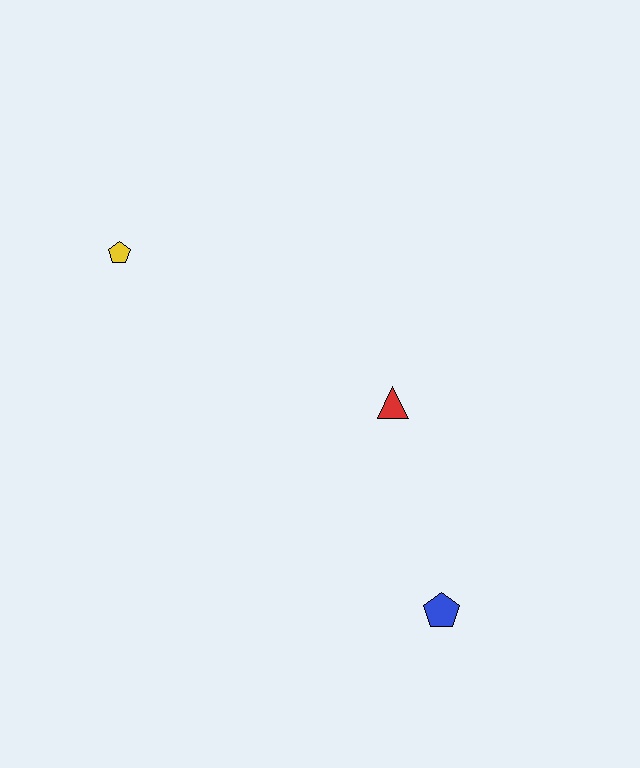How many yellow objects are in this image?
There is 1 yellow object.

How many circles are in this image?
There are no circles.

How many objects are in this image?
There are 3 objects.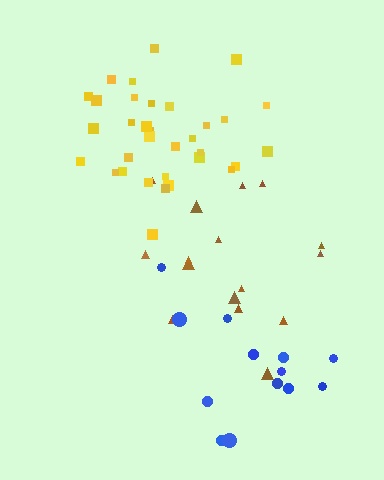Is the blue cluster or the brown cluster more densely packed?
Brown.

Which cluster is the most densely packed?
Yellow.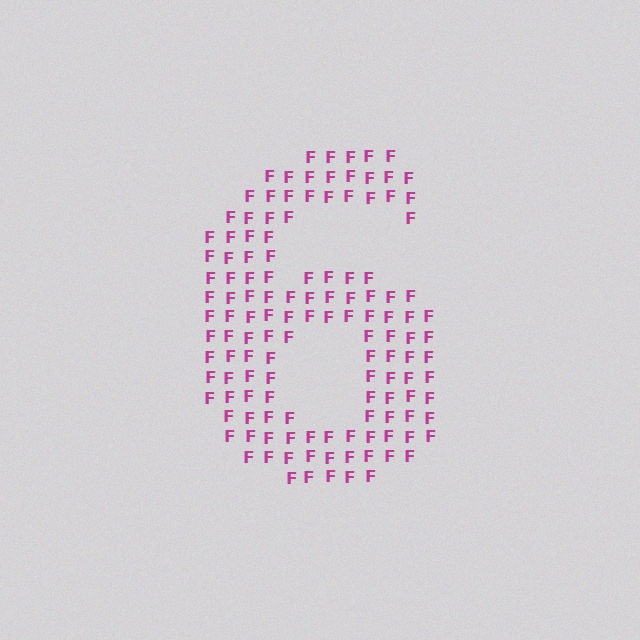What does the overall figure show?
The overall figure shows the digit 6.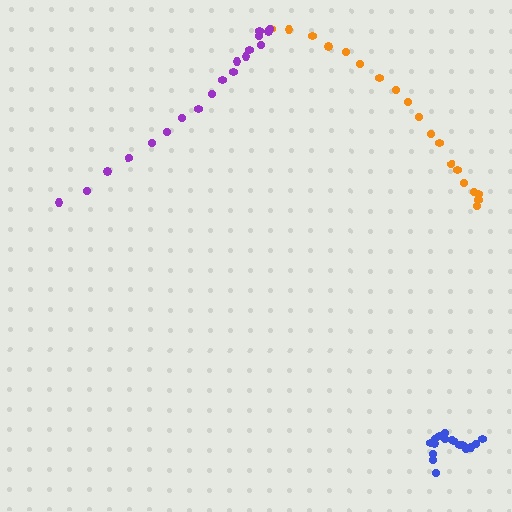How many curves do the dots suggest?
There are 3 distinct paths.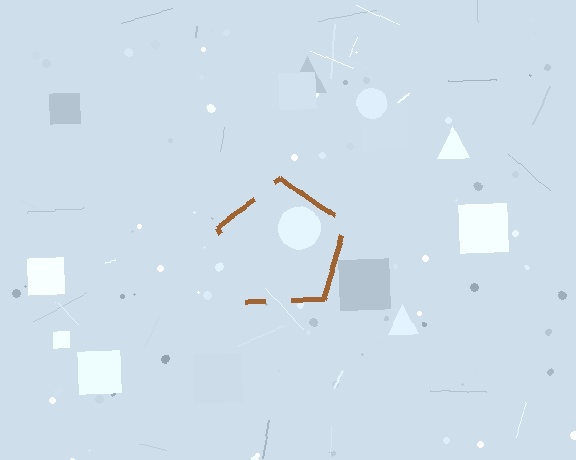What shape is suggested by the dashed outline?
The dashed outline suggests a pentagon.